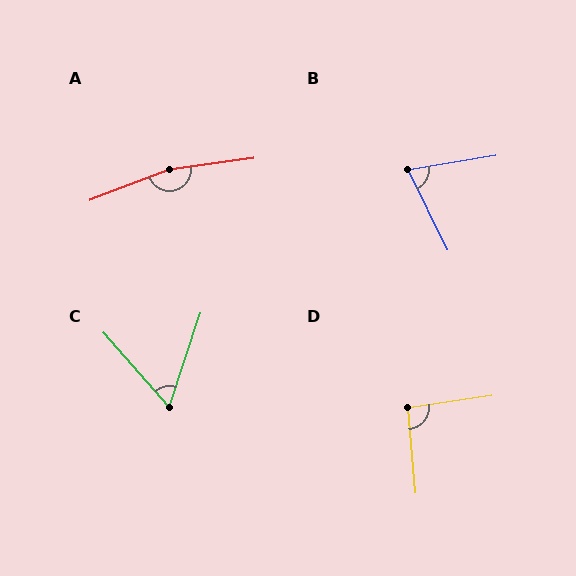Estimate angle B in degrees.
Approximately 73 degrees.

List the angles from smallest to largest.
C (59°), B (73°), D (93°), A (167°).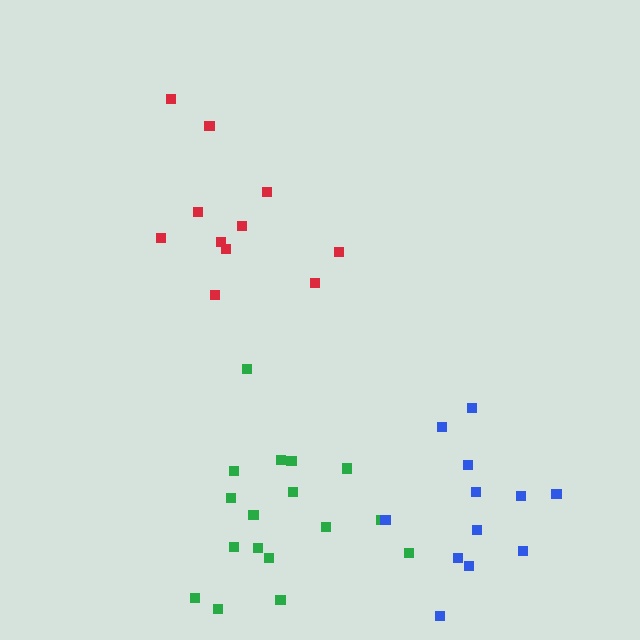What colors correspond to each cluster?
The clusters are colored: green, blue, red.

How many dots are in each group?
Group 1: 17 dots, Group 2: 12 dots, Group 3: 11 dots (40 total).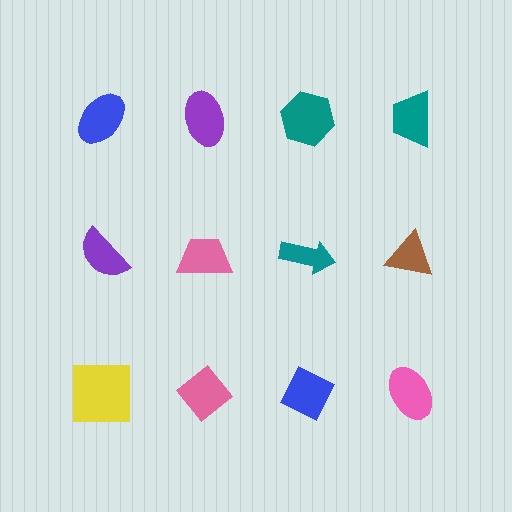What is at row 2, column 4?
A brown triangle.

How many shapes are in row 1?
4 shapes.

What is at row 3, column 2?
A pink diamond.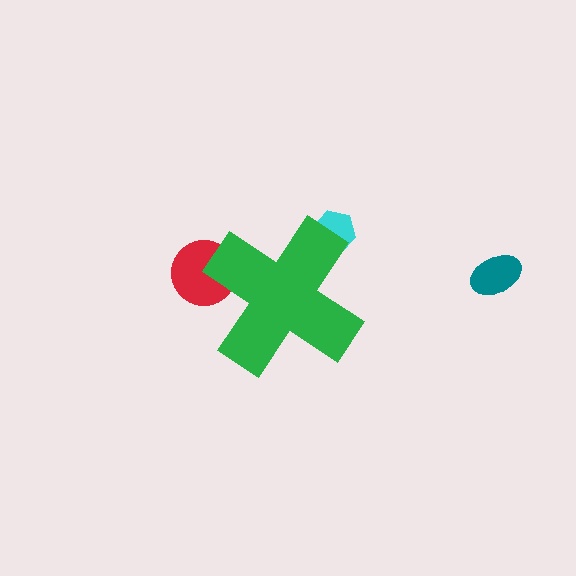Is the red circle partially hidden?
Yes, the red circle is partially hidden behind the green cross.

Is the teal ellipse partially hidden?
No, the teal ellipse is fully visible.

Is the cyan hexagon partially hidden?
Yes, the cyan hexagon is partially hidden behind the green cross.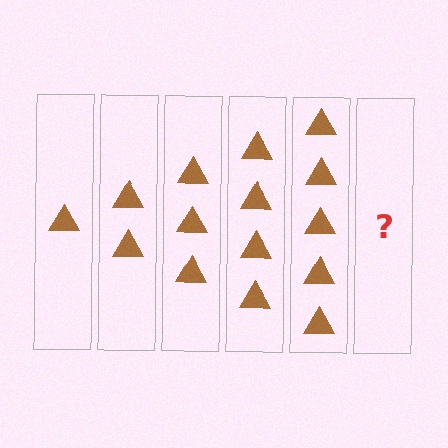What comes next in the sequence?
The next element should be 6 triangles.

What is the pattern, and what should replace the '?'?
The pattern is that each step adds one more triangle. The '?' should be 6 triangles.